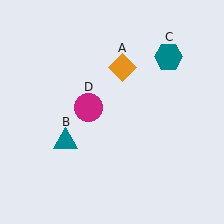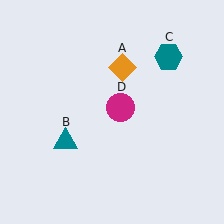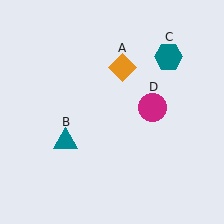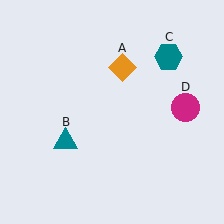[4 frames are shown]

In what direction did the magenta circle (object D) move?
The magenta circle (object D) moved right.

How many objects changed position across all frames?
1 object changed position: magenta circle (object D).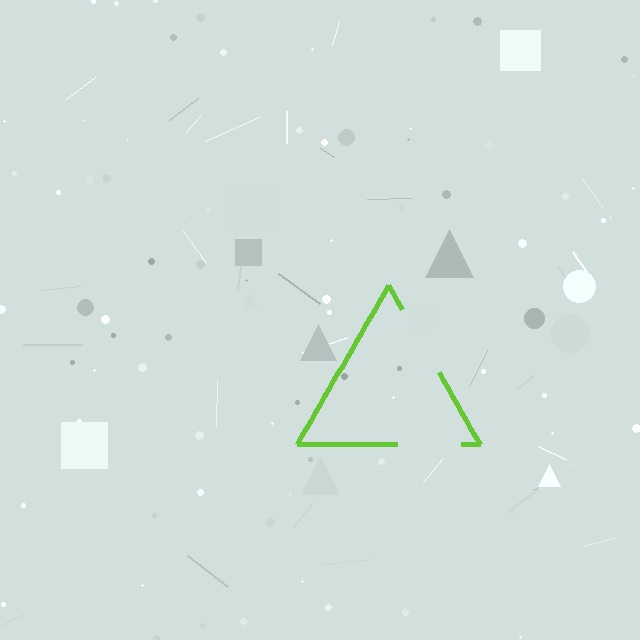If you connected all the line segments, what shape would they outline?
They would outline a triangle.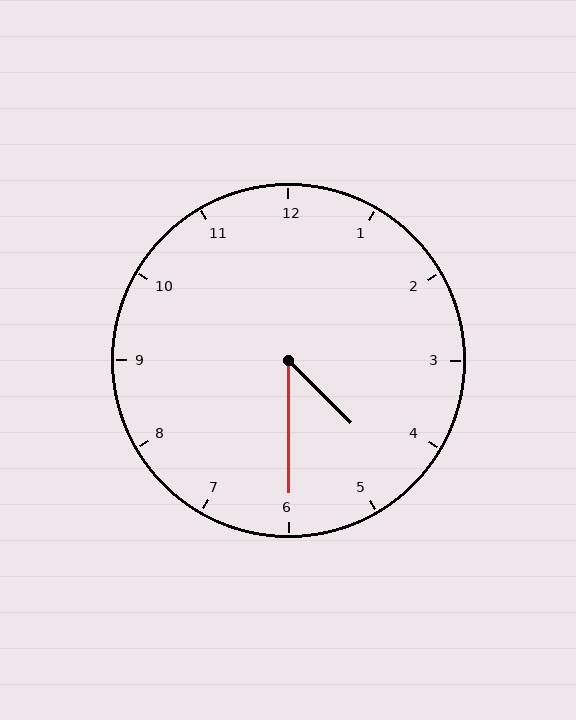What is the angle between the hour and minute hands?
Approximately 45 degrees.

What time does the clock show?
4:30.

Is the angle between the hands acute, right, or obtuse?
It is acute.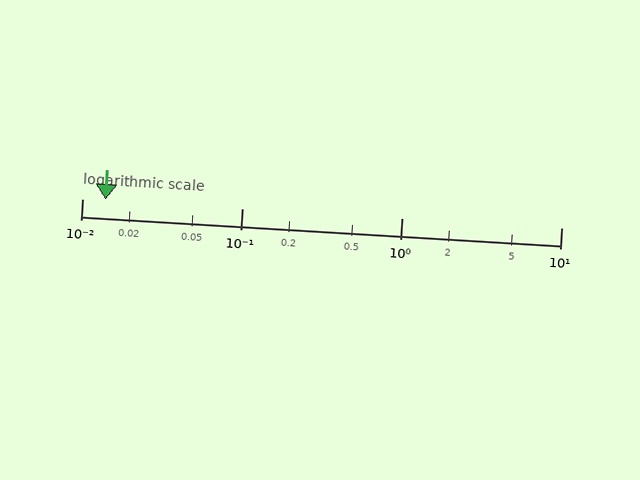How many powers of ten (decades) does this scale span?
The scale spans 3 decades, from 0.01 to 10.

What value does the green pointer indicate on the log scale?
The pointer indicates approximately 0.014.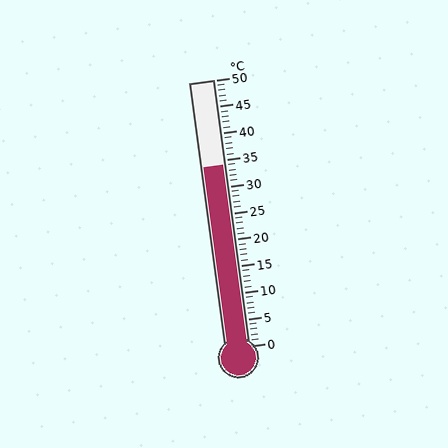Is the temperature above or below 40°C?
The temperature is below 40°C.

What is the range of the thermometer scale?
The thermometer scale ranges from 0°C to 50°C.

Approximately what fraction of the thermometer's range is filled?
The thermometer is filled to approximately 70% of its range.